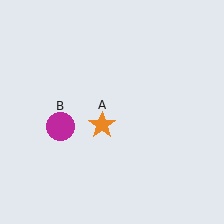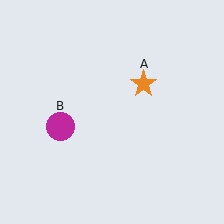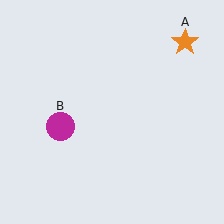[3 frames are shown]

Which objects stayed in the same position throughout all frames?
Magenta circle (object B) remained stationary.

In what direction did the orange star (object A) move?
The orange star (object A) moved up and to the right.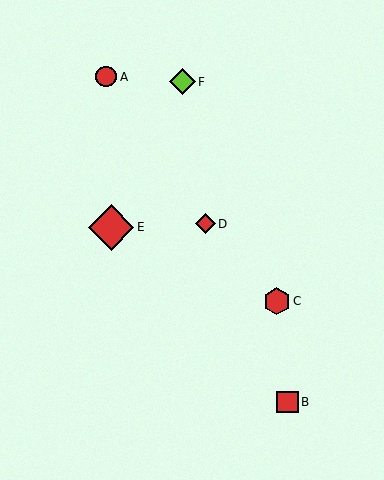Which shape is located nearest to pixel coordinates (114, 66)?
The red circle (labeled A) at (106, 77) is nearest to that location.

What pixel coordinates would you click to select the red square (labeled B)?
Click at (288, 402) to select the red square B.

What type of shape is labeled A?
Shape A is a red circle.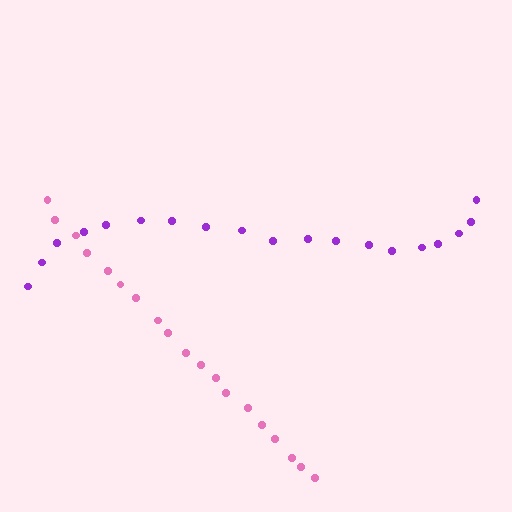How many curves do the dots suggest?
There are 2 distinct paths.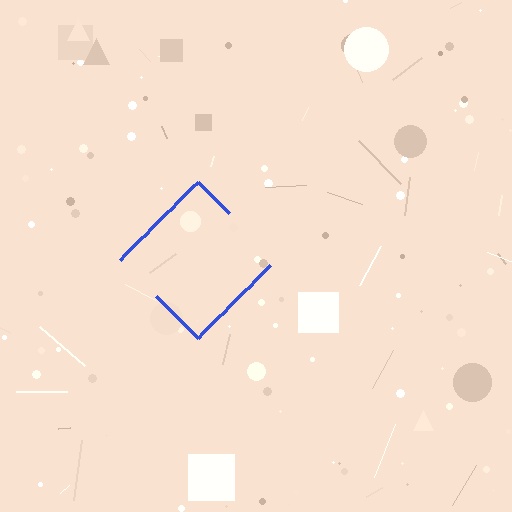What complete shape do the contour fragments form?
The contour fragments form a diamond.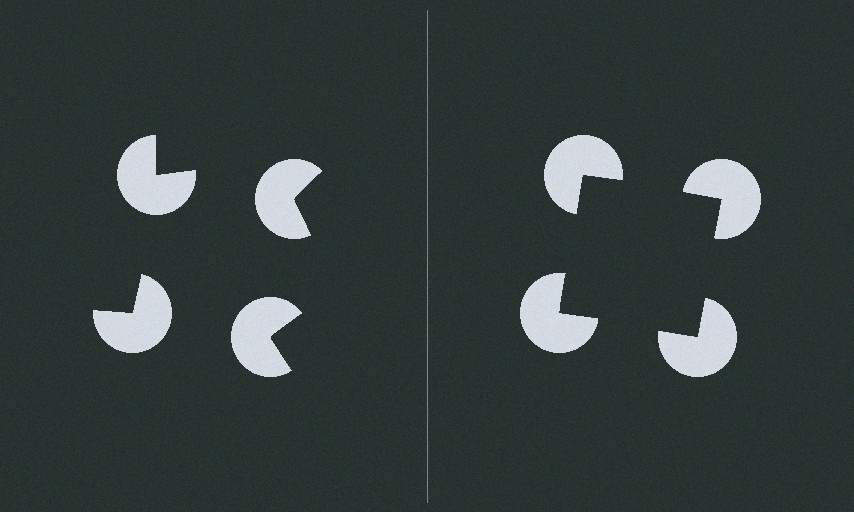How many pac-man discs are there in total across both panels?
8 — 4 on each side.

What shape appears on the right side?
An illusory square.